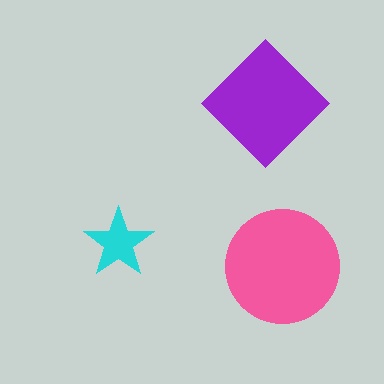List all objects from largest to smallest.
The pink circle, the purple diamond, the cyan star.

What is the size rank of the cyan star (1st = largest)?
3rd.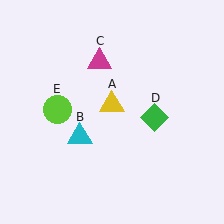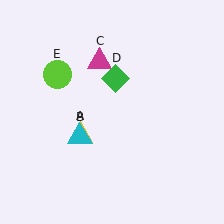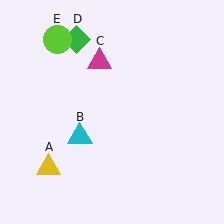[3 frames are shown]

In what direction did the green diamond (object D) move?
The green diamond (object D) moved up and to the left.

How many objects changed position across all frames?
3 objects changed position: yellow triangle (object A), green diamond (object D), lime circle (object E).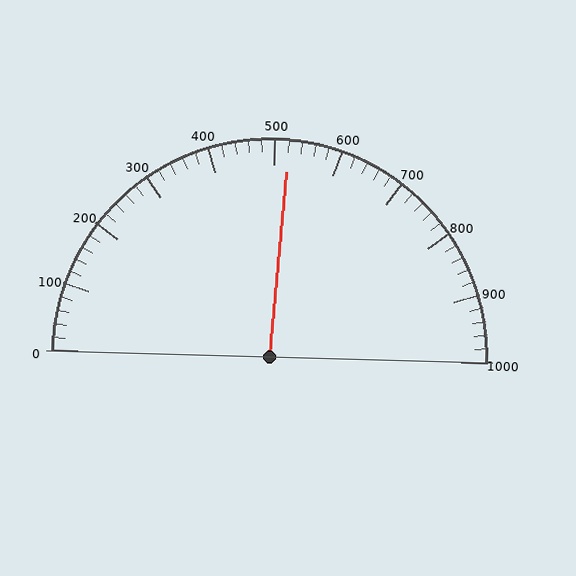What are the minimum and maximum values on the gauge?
The gauge ranges from 0 to 1000.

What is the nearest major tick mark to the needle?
The nearest major tick mark is 500.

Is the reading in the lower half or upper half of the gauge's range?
The reading is in the upper half of the range (0 to 1000).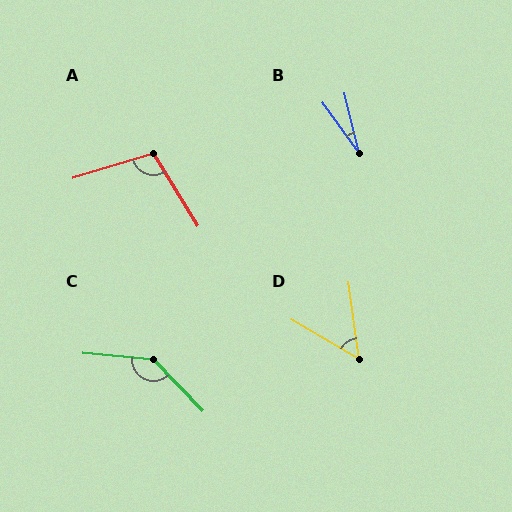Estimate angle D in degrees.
Approximately 52 degrees.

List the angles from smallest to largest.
B (22°), D (52°), A (104°), C (140°).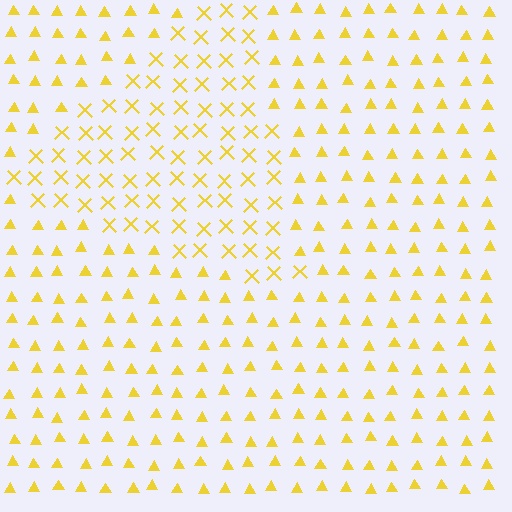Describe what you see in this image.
The image is filled with small yellow elements arranged in a uniform grid. A triangle-shaped region contains X marks, while the surrounding area contains triangles. The boundary is defined purely by the change in element shape.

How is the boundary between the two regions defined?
The boundary is defined by a change in element shape: X marks inside vs. triangles outside. All elements share the same color and spacing.